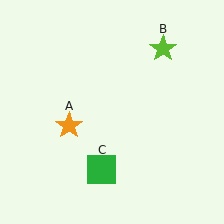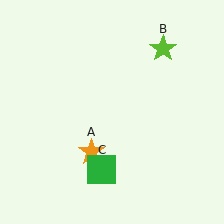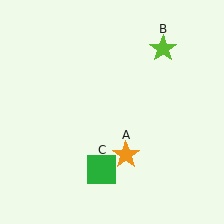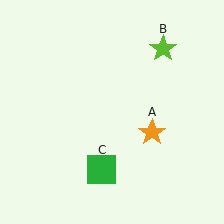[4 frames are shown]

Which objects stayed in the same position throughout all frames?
Lime star (object B) and green square (object C) remained stationary.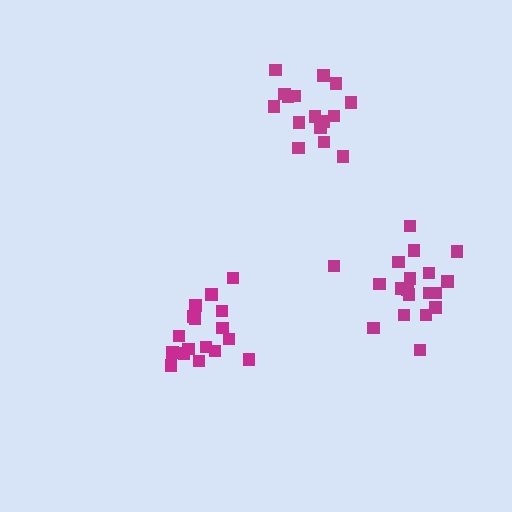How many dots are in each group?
Group 1: 16 dots, Group 2: 17 dots, Group 3: 19 dots (52 total).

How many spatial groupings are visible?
There are 3 spatial groupings.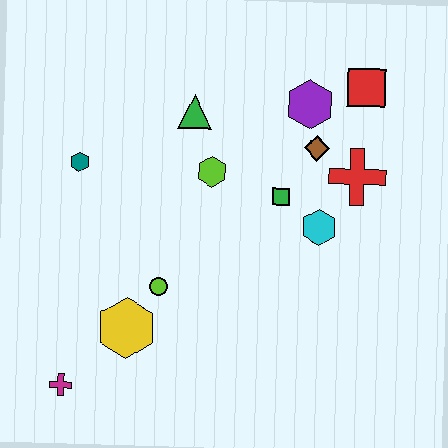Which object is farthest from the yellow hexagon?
The red square is farthest from the yellow hexagon.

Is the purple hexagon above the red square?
No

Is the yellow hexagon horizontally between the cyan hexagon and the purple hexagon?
No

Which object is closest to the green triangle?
The lime hexagon is closest to the green triangle.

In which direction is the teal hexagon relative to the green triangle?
The teal hexagon is to the left of the green triangle.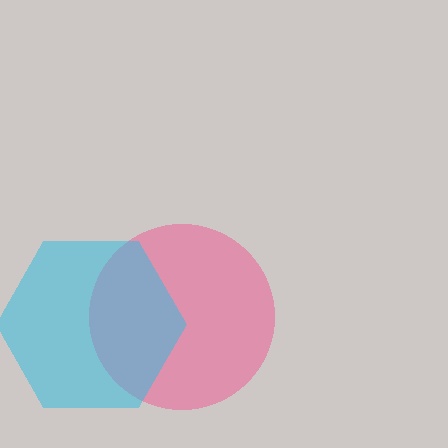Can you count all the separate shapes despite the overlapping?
Yes, there are 2 separate shapes.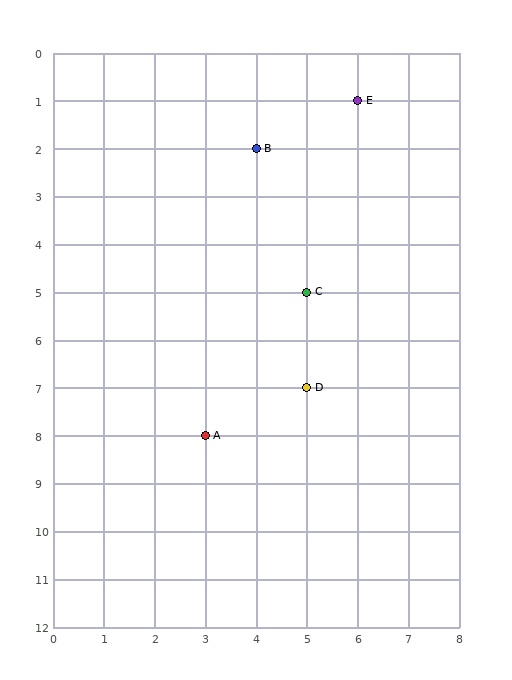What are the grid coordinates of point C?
Point C is at grid coordinates (5, 5).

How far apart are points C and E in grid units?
Points C and E are 1 column and 4 rows apart (about 4.1 grid units diagonally).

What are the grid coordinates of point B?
Point B is at grid coordinates (4, 2).